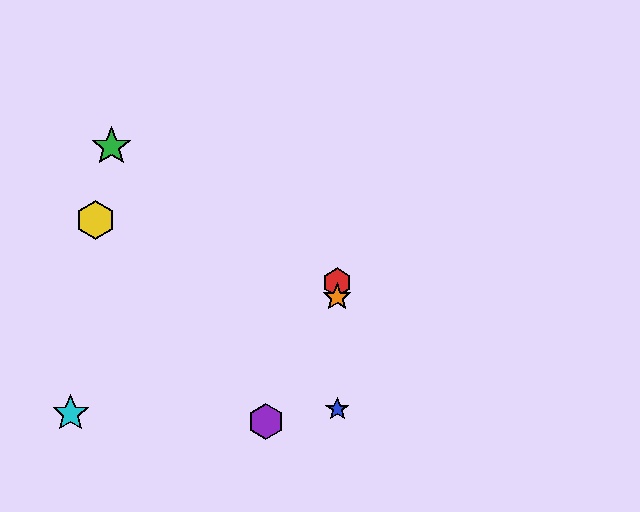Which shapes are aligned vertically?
The red hexagon, the blue star, the orange star are aligned vertically.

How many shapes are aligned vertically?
3 shapes (the red hexagon, the blue star, the orange star) are aligned vertically.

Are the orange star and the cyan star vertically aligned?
No, the orange star is at x≈337 and the cyan star is at x≈71.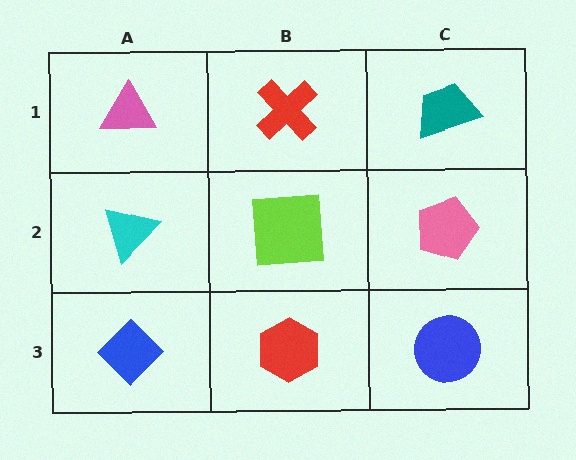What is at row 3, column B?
A red hexagon.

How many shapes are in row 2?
3 shapes.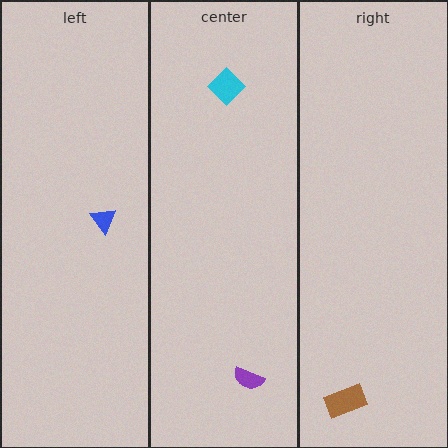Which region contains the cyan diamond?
The center region.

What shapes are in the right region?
The brown rectangle.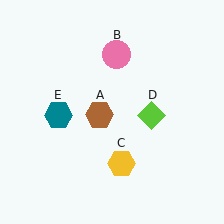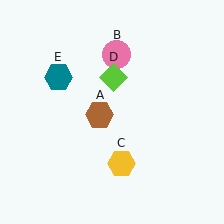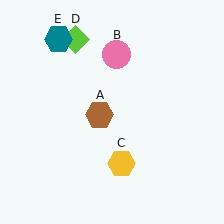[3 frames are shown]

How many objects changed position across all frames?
2 objects changed position: lime diamond (object D), teal hexagon (object E).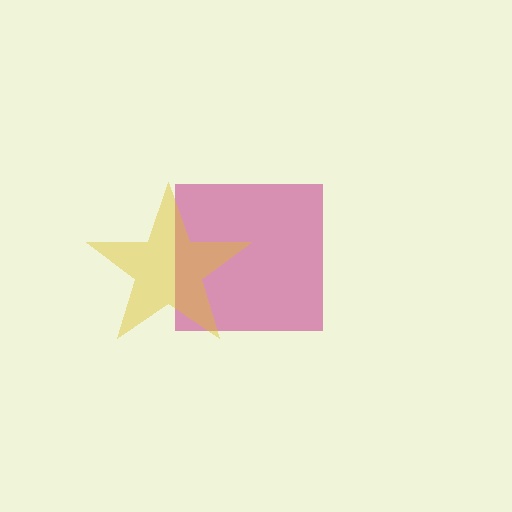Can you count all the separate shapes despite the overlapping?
Yes, there are 2 separate shapes.